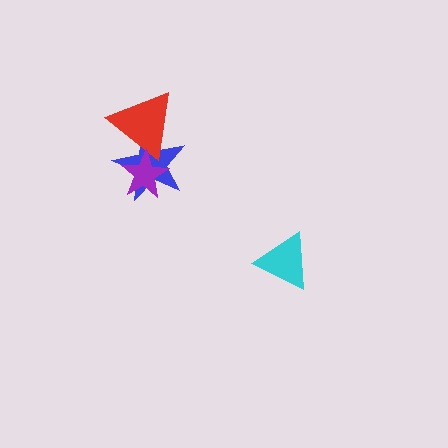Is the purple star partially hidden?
No, no other shape covers it.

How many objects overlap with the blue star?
2 objects overlap with the blue star.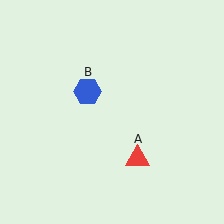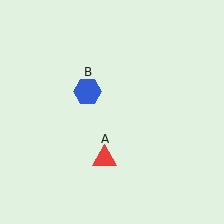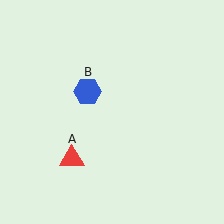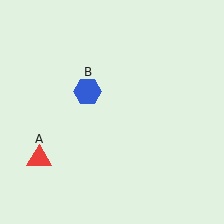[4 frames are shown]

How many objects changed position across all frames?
1 object changed position: red triangle (object A).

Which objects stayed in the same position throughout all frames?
Blue hexagon (object B) remained stationary.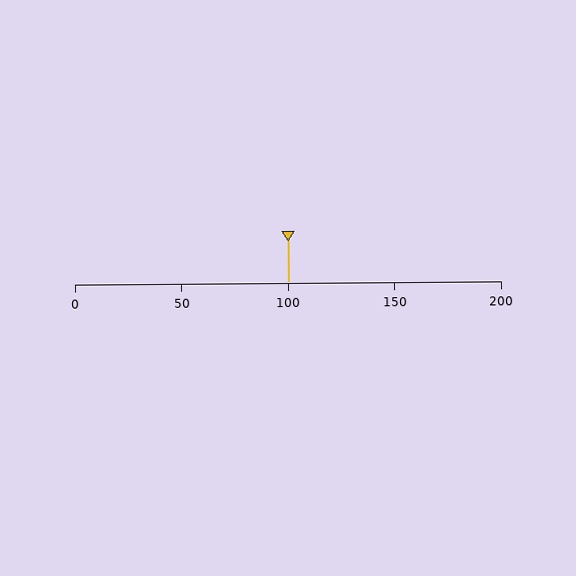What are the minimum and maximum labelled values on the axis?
The axis runs from 0 to 200.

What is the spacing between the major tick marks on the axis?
The major ticks are spaced 50 apart.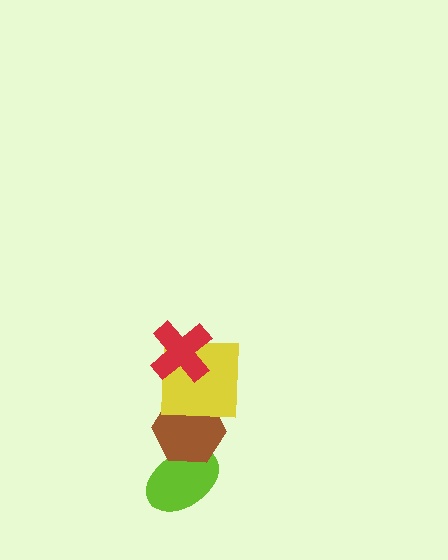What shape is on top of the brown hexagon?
The yellow square is on top of the brown hexagon.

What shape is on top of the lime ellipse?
The brown hexagon is on top of the lime ellipse.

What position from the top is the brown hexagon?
The brown hexagon is 3rd from the top.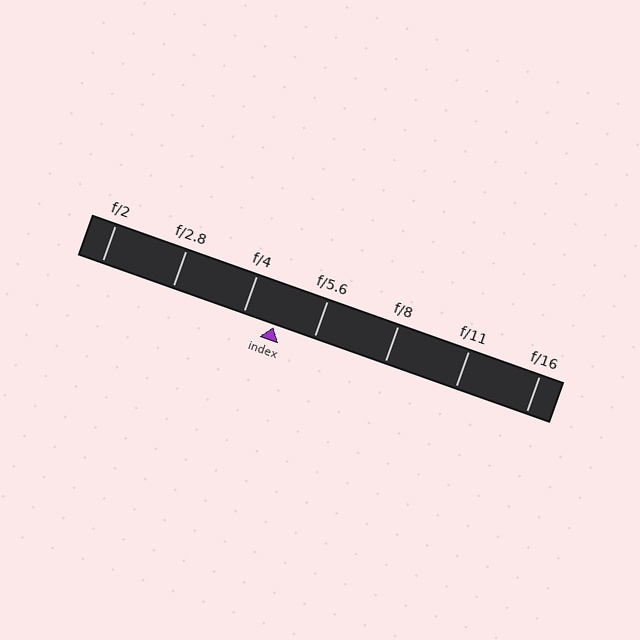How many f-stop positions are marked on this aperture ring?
There are 7 f-stop positions marked.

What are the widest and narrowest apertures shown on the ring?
The widest aperture shown is f/2 and the narrowest is f/16.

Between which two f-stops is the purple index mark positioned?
The index mark is between f/4 and f/5.6.